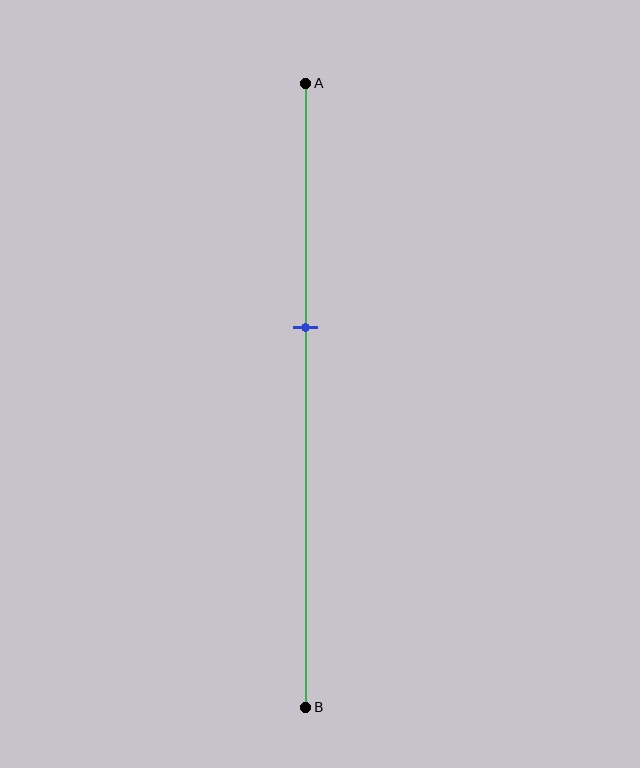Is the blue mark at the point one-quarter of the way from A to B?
No, the mark is at about 40% from A, not at the 25% one-quarter point.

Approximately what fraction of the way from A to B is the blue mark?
The blue mark is approximately 40% of the way from A to B.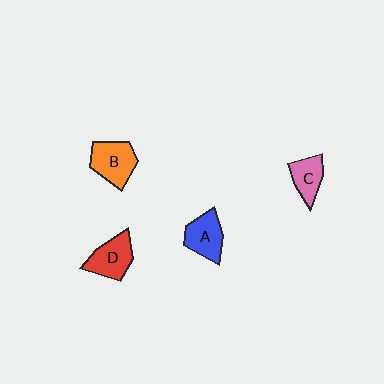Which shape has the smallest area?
Shape C (pink).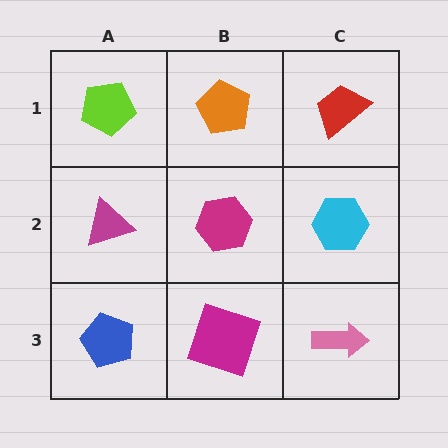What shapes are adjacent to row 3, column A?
A magenta triangle (row 2, column A), a magenta square (row 3, column B).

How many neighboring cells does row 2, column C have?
3.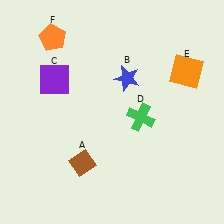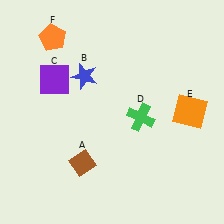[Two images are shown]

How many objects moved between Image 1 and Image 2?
2 objects moved between the two images.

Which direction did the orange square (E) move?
The orange square (E) moved down.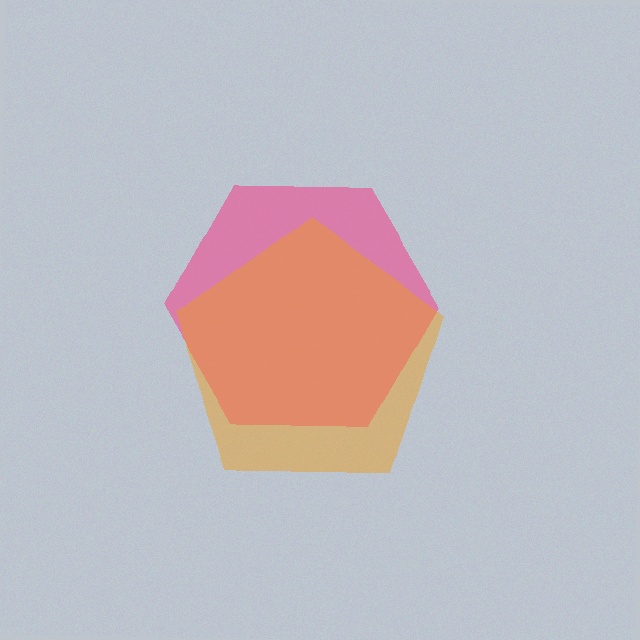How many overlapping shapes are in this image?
There are 2 overlapping shapes in the image.